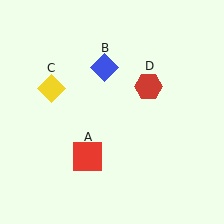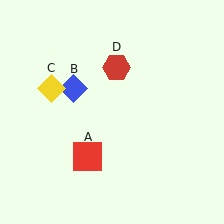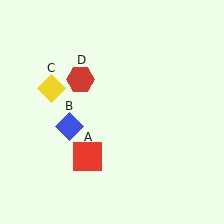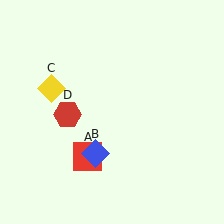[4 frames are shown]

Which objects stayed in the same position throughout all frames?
Red square (object A) and yellow diamond (object C) remained stationary.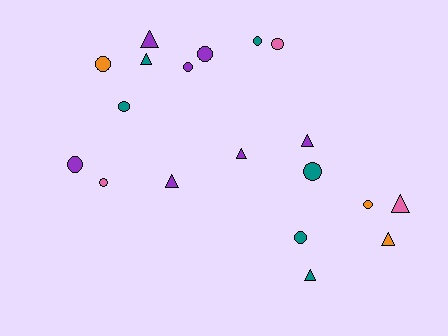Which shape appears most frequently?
Circle, with 11 objects.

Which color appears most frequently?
Purple, with 7 objects.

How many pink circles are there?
There are 2 pink circles.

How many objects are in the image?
There are 19 objects.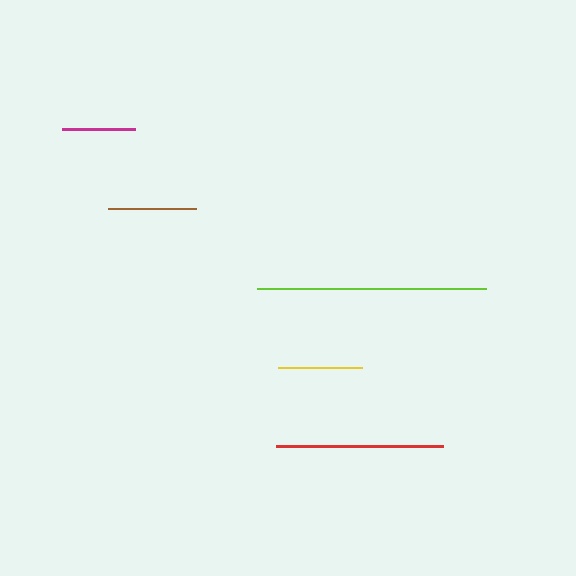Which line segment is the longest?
The lime line is the longest at approximately 229 pixels.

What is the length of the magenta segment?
The magenta segment is approximately 74 pixels long.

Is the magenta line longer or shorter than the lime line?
The lime line is longer than the magenta line.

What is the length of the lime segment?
The lime segment is approximately 229 pixels long.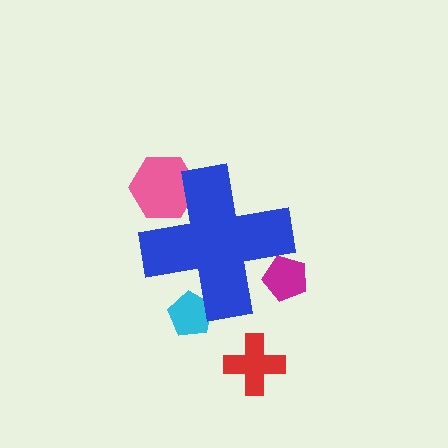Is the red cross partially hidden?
No, the red cross is fully visible.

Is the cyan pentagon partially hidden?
Yes, the cyan pentagon is partially hidden behind the blue cross.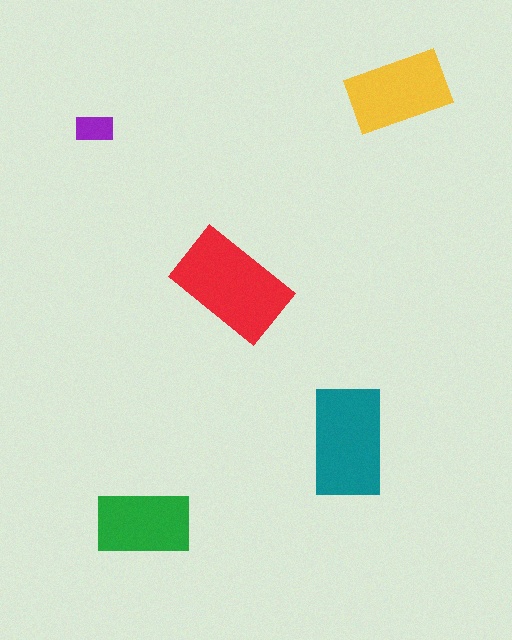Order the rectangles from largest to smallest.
the red one, the teal one, the yellow one, the green one, the purple one.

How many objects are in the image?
There are 5 objects in the image.